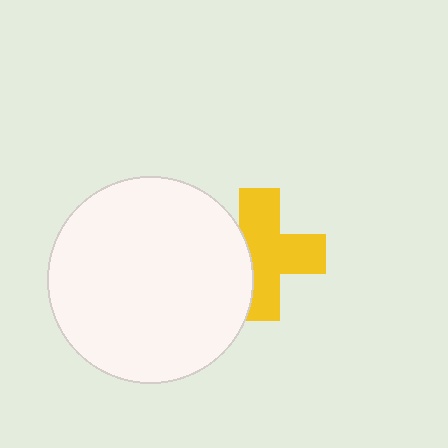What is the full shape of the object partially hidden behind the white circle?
The partially hidden object is a yellow cross.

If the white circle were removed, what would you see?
You would see the complete yellow cross.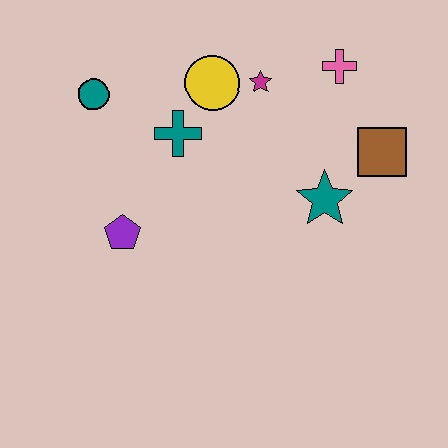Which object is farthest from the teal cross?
The brown square is farthest from the teal cross.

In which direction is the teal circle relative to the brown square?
The teal circle is to the left of the brown square.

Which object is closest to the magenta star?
The yellow circle is closest to the magenta star.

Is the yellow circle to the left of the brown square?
Yes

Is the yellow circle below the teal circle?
No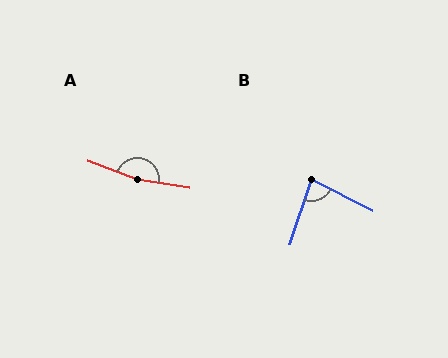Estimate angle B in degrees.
Approximately 81 degrees.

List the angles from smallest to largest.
B (81°), A (169°).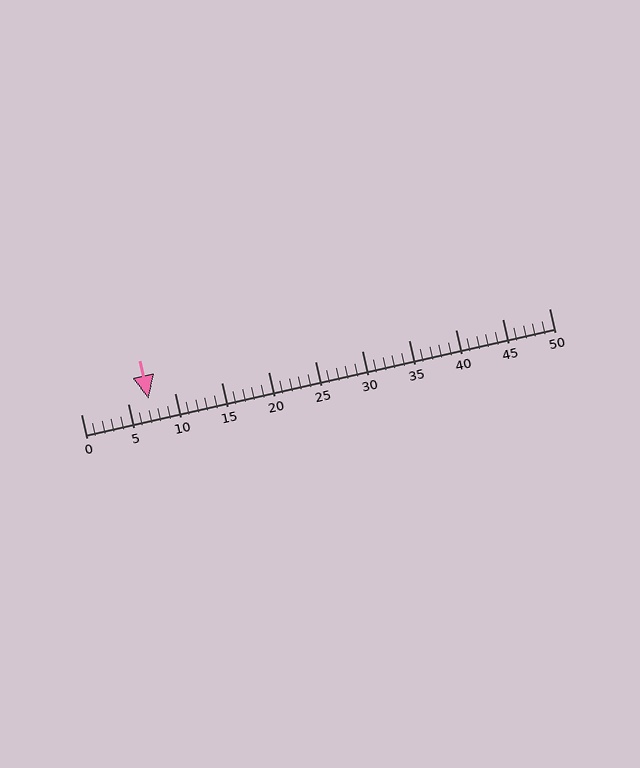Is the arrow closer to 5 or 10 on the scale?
The arrow is closer to 5.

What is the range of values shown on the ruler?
The ruler shows values from 0 to 50.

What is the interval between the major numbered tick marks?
The major tick marks are spaced 5 units apart.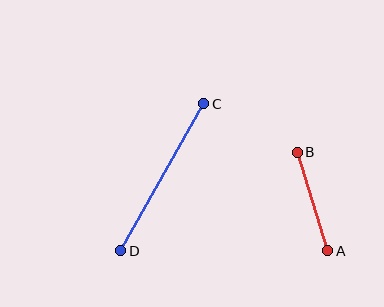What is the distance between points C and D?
The distance is approximately 169 pixels.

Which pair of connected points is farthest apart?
Points C and D are farthest apart.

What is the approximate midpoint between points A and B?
The midpoint is at approximately (312, 201) pixels.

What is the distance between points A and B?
The distance is approximately 103 pixels.